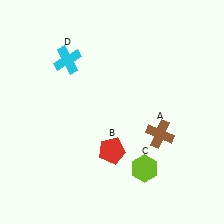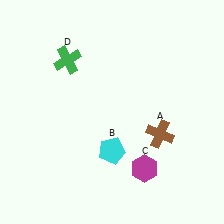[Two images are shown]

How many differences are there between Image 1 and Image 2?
There are 3 differences between the two images.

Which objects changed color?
B changed from red to cyan. C changed from lime to magenta. D changed from cyan to green.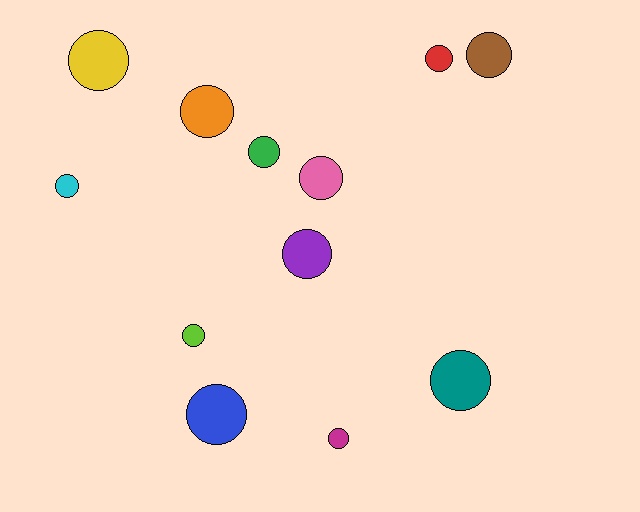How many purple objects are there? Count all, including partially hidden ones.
There is 1 purple object.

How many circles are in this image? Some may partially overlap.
There are 12 circles.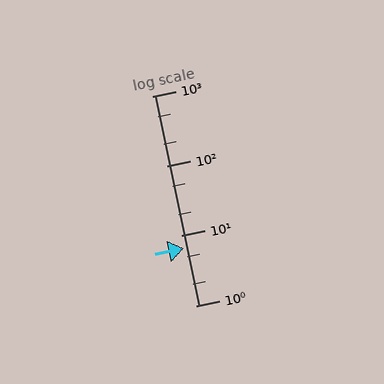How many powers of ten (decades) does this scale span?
The scale spans 3 decades, from 1 to 1000.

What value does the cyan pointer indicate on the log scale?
The pointer indicates approximately 6.6.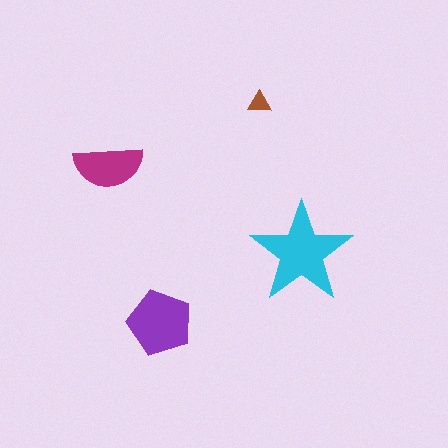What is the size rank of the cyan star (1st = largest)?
1st.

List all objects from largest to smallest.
The cyan star, the purple pentagon, the magenta semicircle, the brown triangle.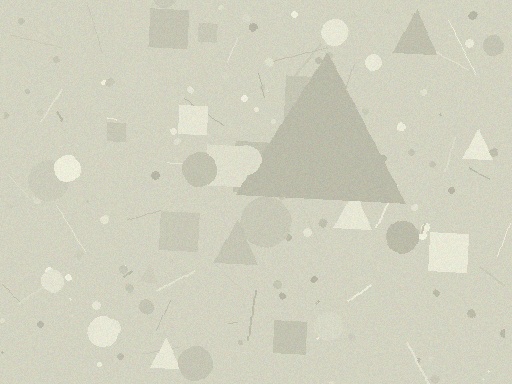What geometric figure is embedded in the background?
A triangle is embedded in the background.